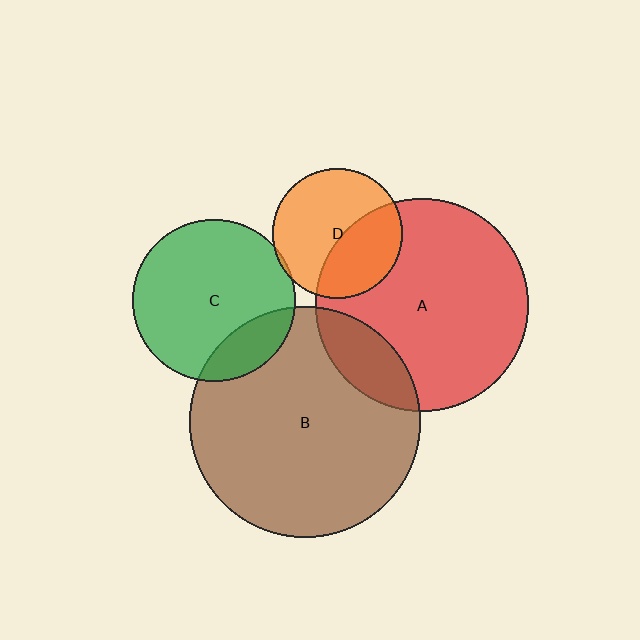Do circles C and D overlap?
Yes.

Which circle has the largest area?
Circle B (brown).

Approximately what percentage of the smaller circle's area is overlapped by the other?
Approximately 5%.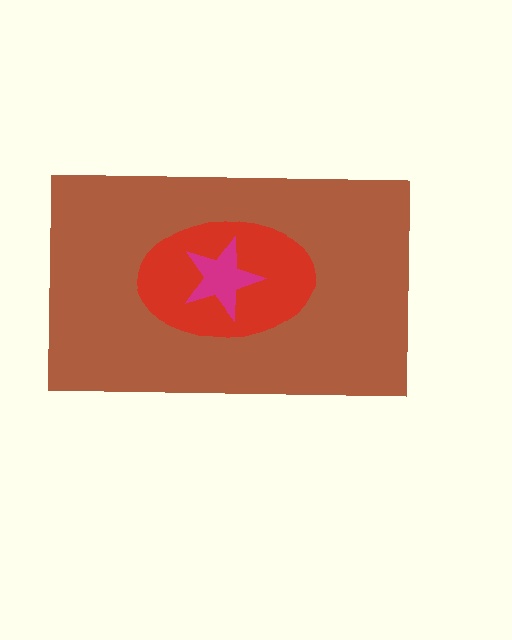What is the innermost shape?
The magenta star.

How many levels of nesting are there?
3.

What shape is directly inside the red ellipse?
The magenta star.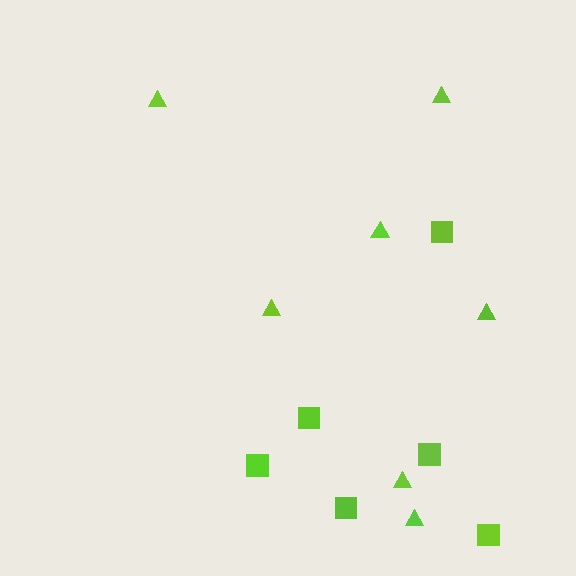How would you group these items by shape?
There are 2 groups: one group of squares (6) and one group of triangles (7).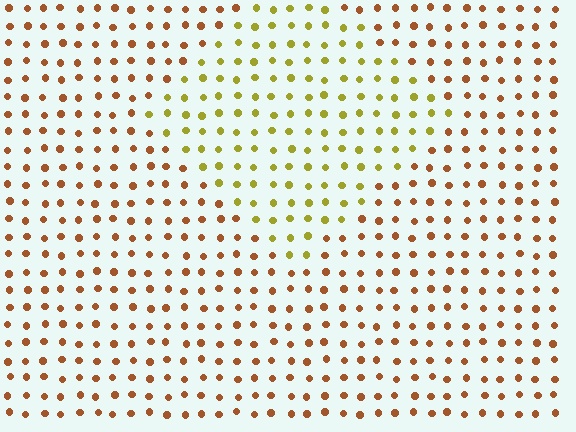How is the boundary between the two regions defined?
The boundary is defined purely by a slight shift in hue (about 41 degrees). Spacing, size, and orientation are identical on both sides.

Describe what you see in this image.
The image is filled with small brown elements in a uniform arrangement. A diamond-shaped region is visible where the elements are tinted to a slightly different hue, forming a subtle color boundary.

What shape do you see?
I see a diamond.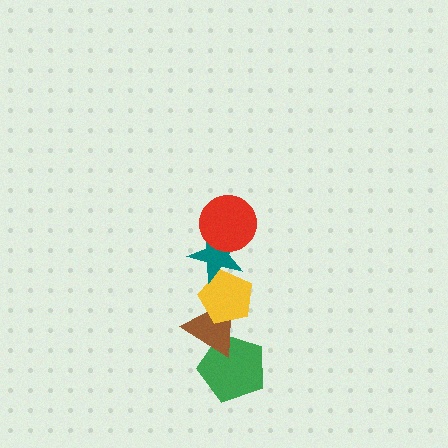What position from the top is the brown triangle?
The brown triangle is 4th from the top.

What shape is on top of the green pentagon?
The brown triangle is on top of the green pentagon.